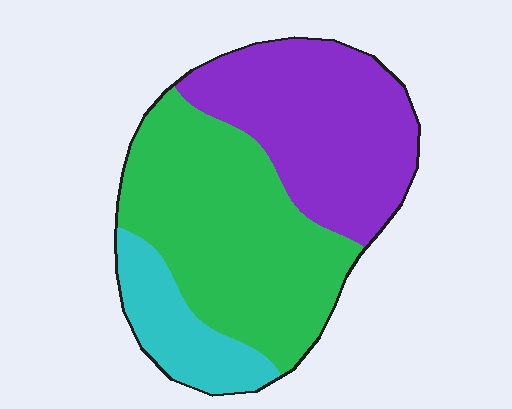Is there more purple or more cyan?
Purple.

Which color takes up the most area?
Green, at roughly 45%.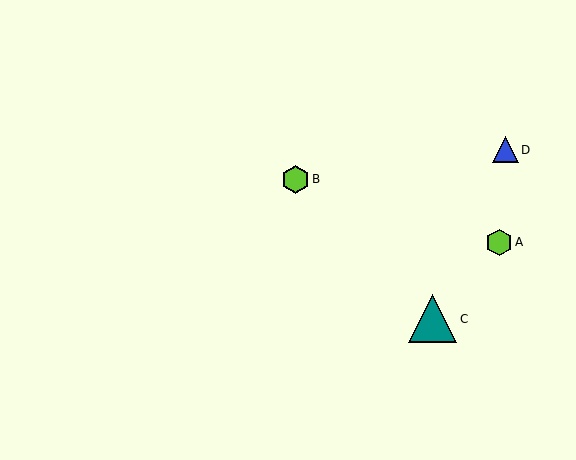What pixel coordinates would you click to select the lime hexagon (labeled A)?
Click at (499, 242) to select the lime hexagon A.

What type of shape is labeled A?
Shape A is a lime hexagon.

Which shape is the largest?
The teal triangle (labeled C) is the largest.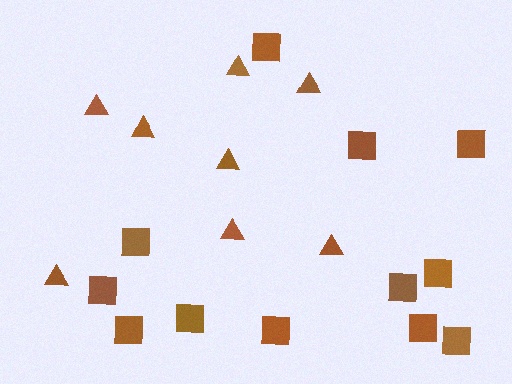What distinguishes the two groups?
There are 2 groups: one group of triangles (8) and one group of squares (12).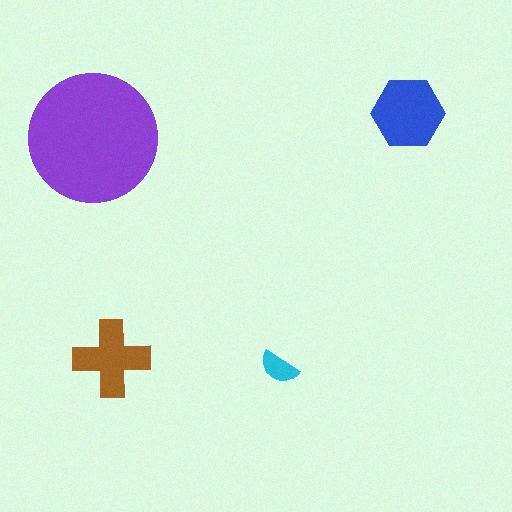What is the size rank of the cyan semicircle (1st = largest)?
4th.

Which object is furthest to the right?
The blue hexagon is rightmost.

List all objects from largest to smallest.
The purple circle, the blue hexagon, the brown cross, the cyan semicircle.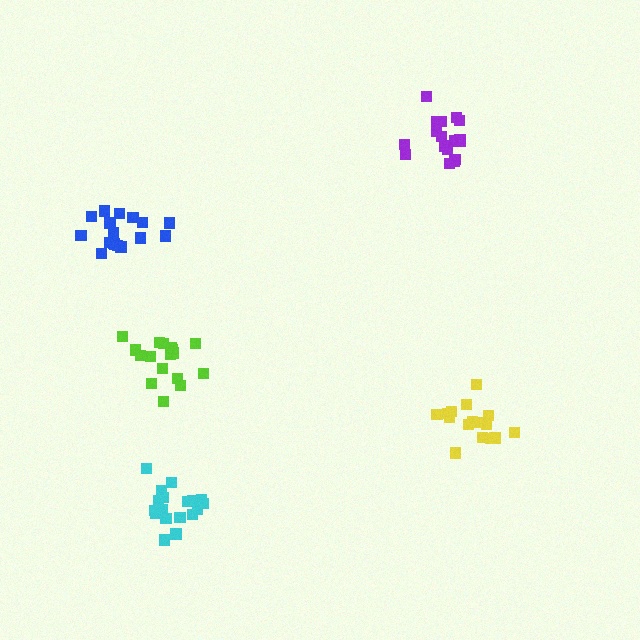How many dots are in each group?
Group 1: 17 dots, Group 2: 17 dots, Group 3: 16 dots, Group 4: 19 dots, Group 5: 18 dots (87 total).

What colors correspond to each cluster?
The clusters are colored: purple, lime, yellow, cyan, blue.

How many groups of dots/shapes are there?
There are 5 groups.